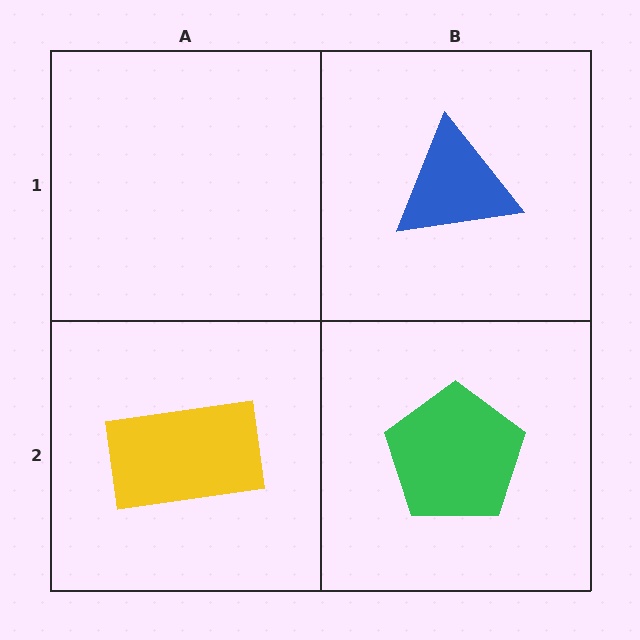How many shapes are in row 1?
1 shape.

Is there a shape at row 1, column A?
No, that cell is empty.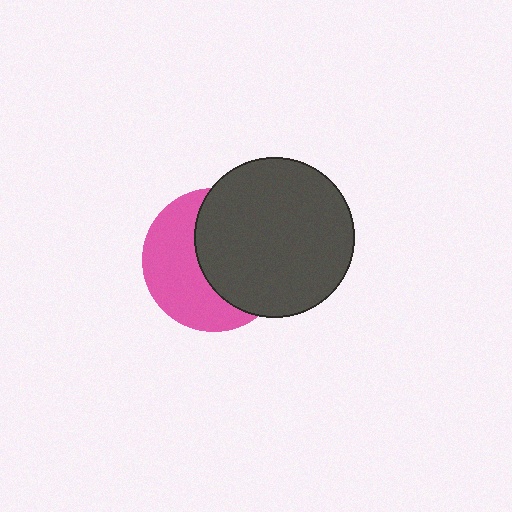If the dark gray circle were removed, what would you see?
You would see the complete pink circle.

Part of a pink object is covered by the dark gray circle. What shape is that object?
It is a circle.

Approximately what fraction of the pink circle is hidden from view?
Roughly 53% of the pink circle is hidden behind the dark gray circle.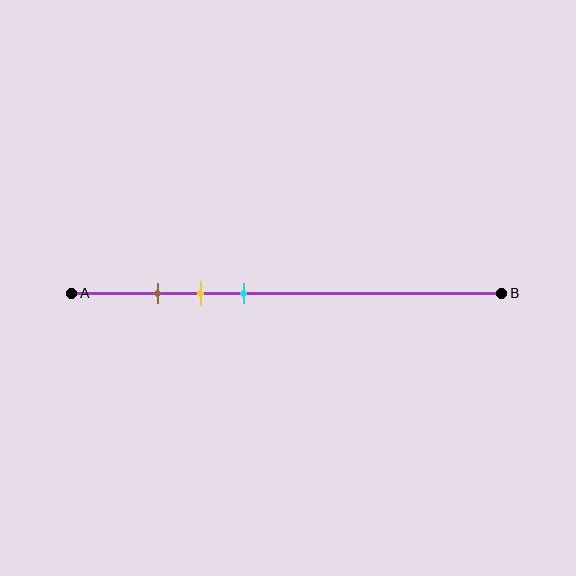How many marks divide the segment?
There are 3 marks dividing the segment.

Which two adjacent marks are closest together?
The brown and yellow marks are the closest adjacent pair.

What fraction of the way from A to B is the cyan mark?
The cyan mark is approximately 40% (0.4) of the way from A to B.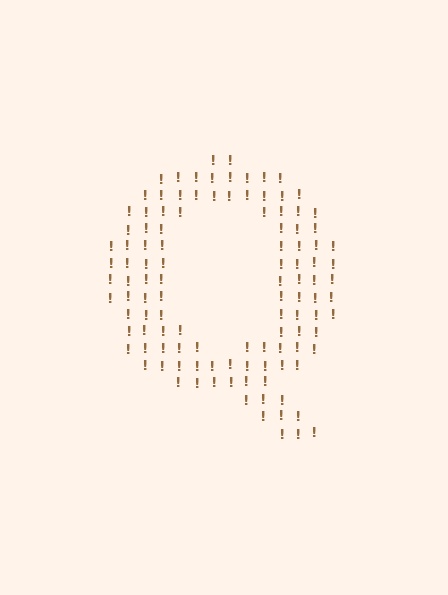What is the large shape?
The large shape is the letter Q.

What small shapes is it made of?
It is made of small exclamation marks.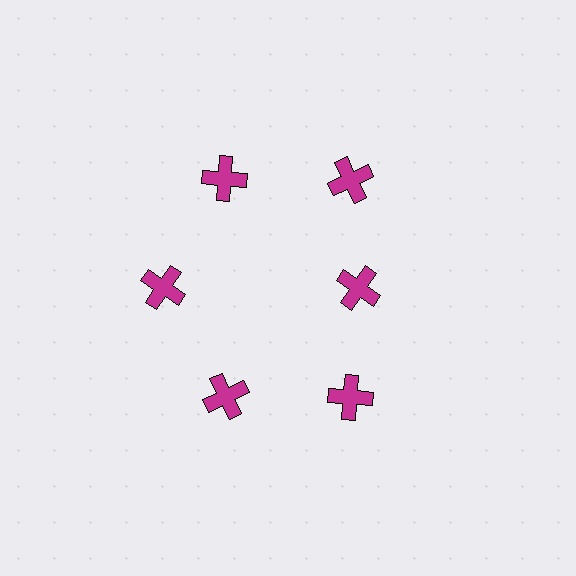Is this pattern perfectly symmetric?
No. The 6 magenta crosses are arranged in a ring, but one element near the 3 o'clock position is pulled inward toward the center, breaking the 6-fold rotational symmetry.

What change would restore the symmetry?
The symmetry would be restored by moving it outward, back onto the ring so that all 6 crosses sit at equal angles and equal distance from the center.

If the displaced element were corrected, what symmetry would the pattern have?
It would have 6-fold rotational symmetry — the pattern would map onto itself every 60 degrees.